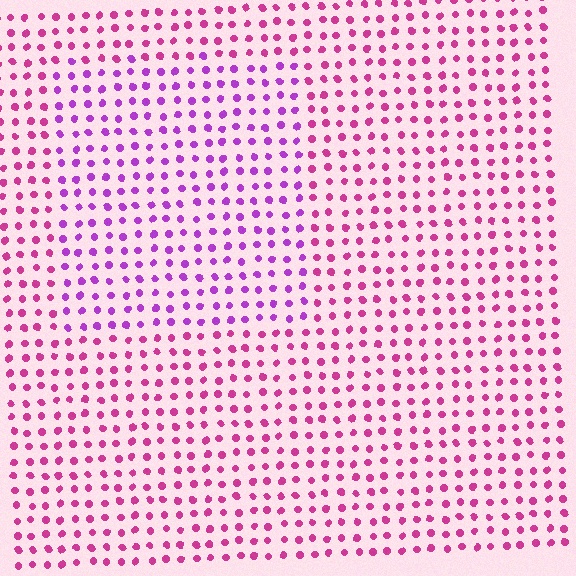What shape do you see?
I see a rectangle.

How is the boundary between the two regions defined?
The boundary is defined purely by a slight shift in hue (about 33 degrees). Spacing, size, and orientation are identical on both sides.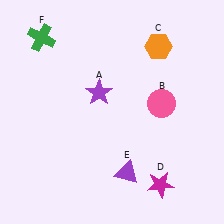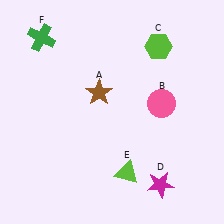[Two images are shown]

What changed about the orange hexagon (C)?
In Image 1, C is orange. In Image 2, it changed to lime.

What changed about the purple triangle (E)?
In Image 1, E is purple. In Image 2, it changed to lime.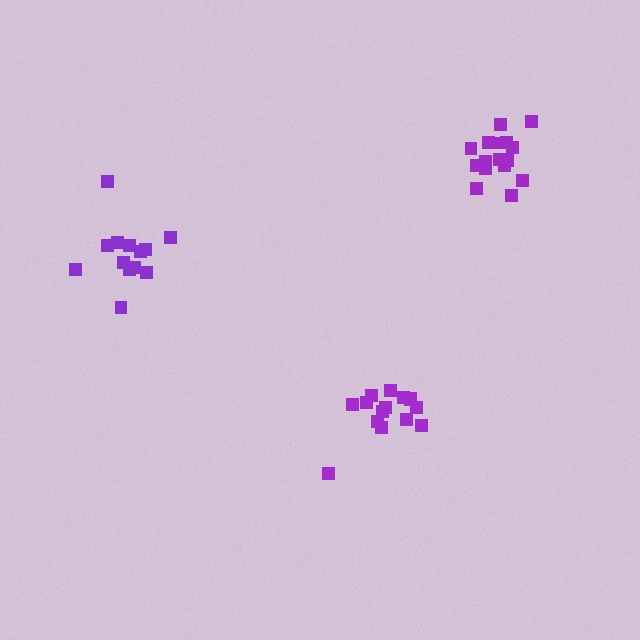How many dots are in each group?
Group 1: 15 dots, Group 2: 16 dots, Group 3: 13 dots (44 total).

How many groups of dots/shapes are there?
There are 3 groups.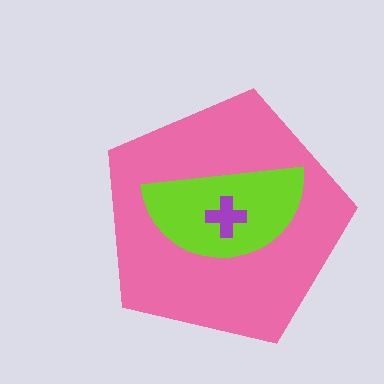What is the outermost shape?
The pink pentagon.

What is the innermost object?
The purple cross.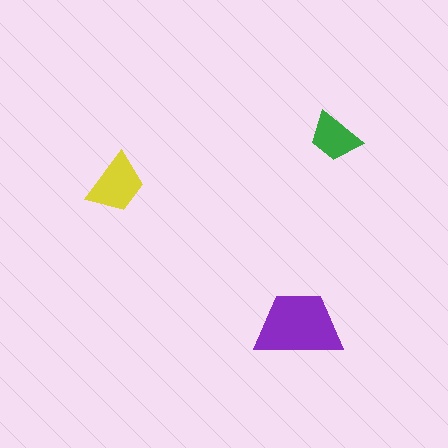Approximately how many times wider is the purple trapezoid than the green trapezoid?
About 1.5 times wider.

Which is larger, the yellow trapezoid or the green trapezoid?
The yellow one.